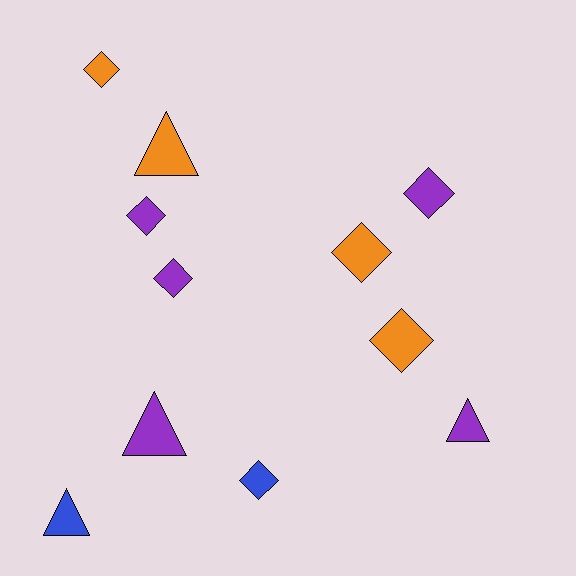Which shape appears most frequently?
Diamond, with 7 objects.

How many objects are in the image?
There are 11 objects.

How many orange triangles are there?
There is 1 orange triangle.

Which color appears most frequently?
Purple, with 5 objects.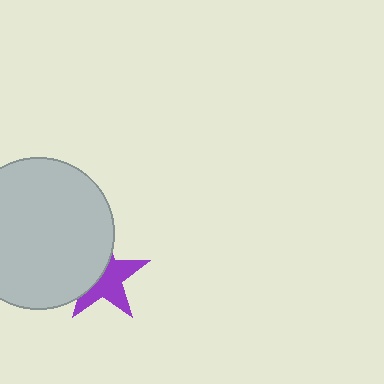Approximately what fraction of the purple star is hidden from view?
Roughly 45% of the purple star is hidden behind the light gray circle.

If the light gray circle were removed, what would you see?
You would see the complete purple star.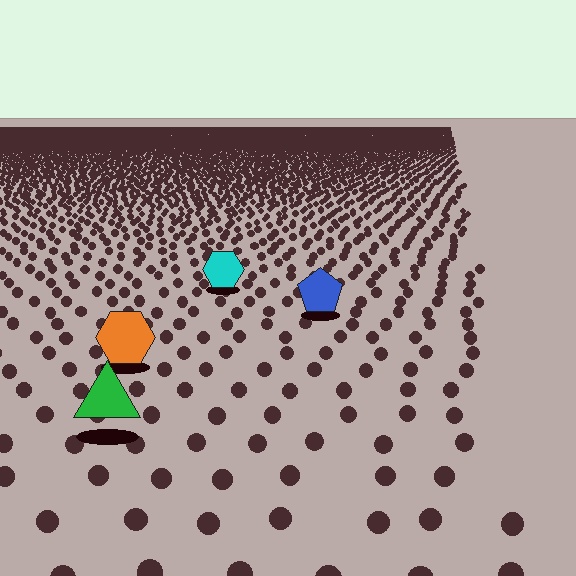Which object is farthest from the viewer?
The cyan hexagon is farthest from the viewer. It appears smaller and the ground texture around it is denser.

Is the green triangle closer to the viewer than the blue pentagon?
Yes. The green triangle is closer — you can tell from the texture gradient: the ground texture is coarser near it.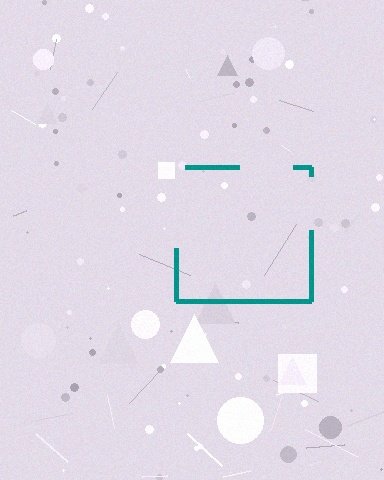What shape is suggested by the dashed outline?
The dashed outline suggests a square.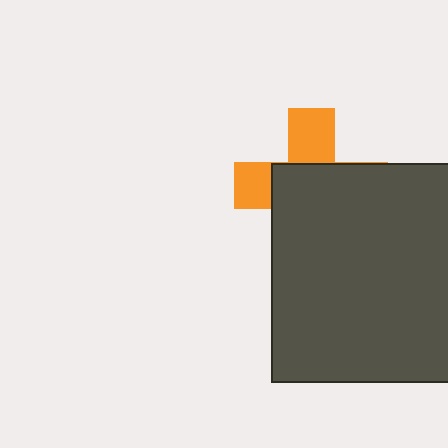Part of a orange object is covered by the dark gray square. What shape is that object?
It is a cross.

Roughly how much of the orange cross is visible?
A small part of it is visible (roughly 37%).